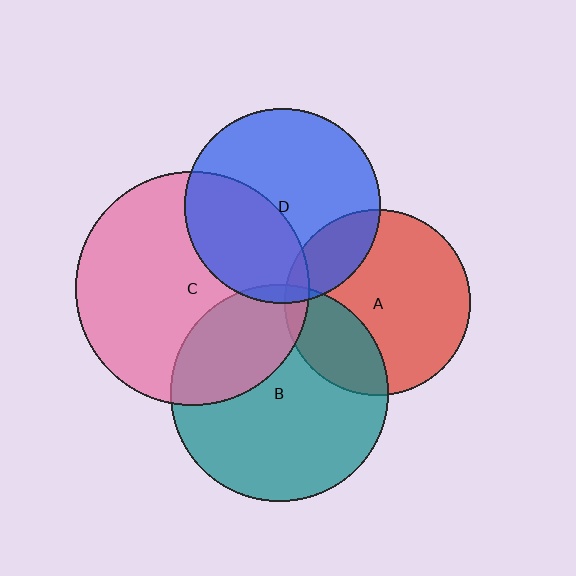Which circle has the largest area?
Circle C (pink).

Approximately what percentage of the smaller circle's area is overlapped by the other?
Approximately 5%.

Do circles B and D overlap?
Yes.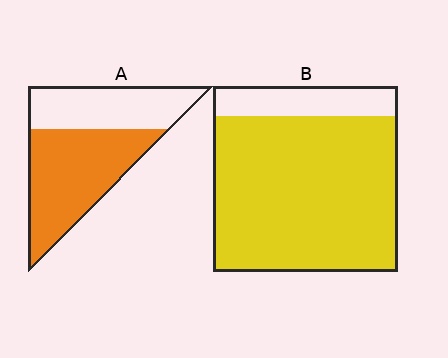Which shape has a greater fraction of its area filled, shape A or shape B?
Shape B.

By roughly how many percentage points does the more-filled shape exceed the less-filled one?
By roughly 25 percentage points (B over A).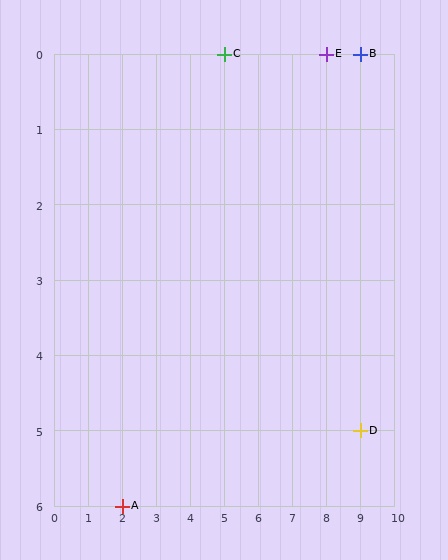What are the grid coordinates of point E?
Point E is at grid coordinates (8, 0).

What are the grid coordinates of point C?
Point C is at grid coordinates (5, 0).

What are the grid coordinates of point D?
Point D is at grid coordinates (9, 5).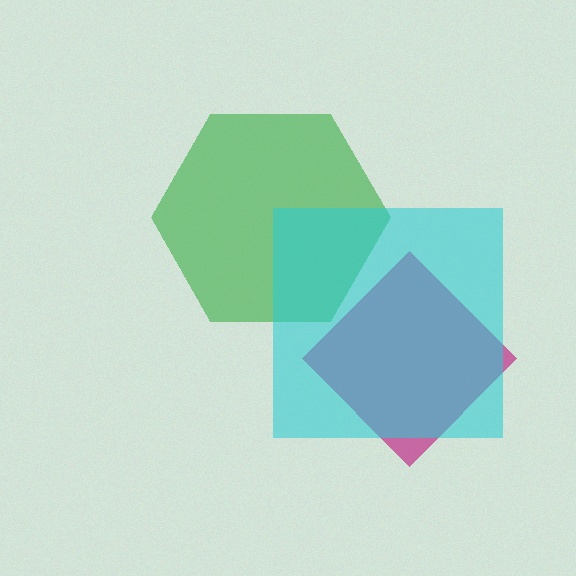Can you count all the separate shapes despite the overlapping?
Yes, there are 3 separate shapes.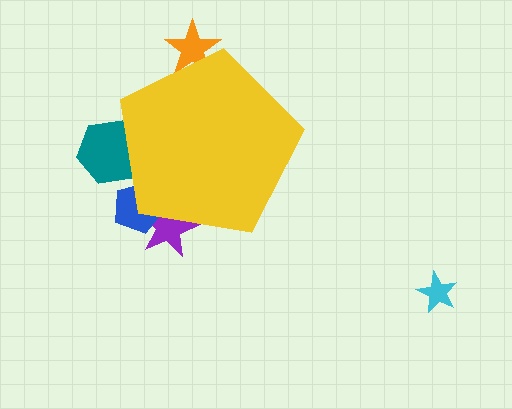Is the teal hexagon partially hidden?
Yes, the teal hexagon is partially hidden behind the yellow pentagon.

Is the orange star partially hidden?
Yes, the orange star is partially hidden behind the yellow pentagon.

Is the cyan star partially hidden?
No, the cyan star is fully visible.